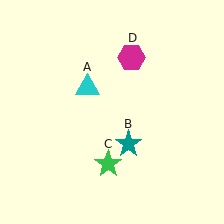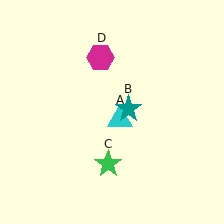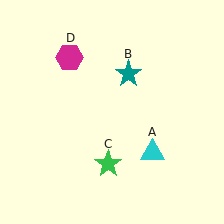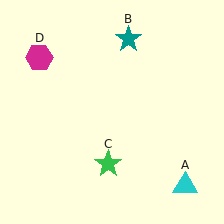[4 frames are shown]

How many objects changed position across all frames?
3 objects changed position: cyan triangle (object A), teal star (object B), magenta hexagon (object D).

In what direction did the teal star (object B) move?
The teal star (object B) moved up.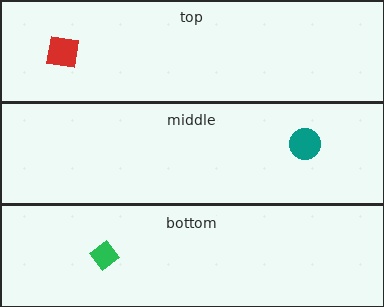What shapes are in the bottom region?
The green diamond.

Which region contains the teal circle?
The middle region.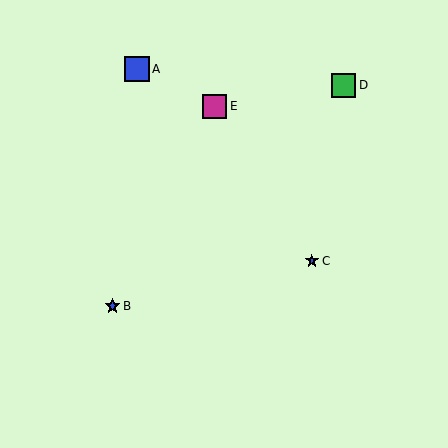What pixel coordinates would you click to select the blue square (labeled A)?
Click at (137, 69) to select the blue square A.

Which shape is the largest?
The blue square (labeled A) is the largest.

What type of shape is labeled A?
Shape A is a blue square.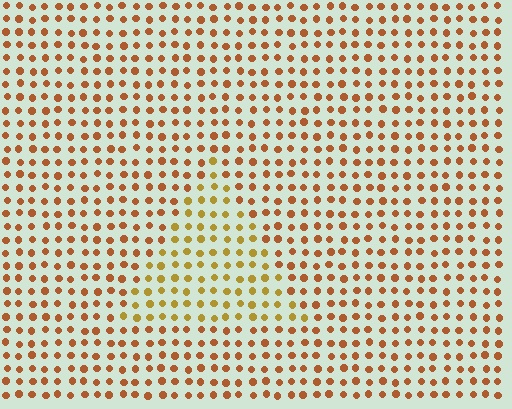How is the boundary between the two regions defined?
The boundary is defined purely by a slight shift in hue (about 27 degrees). Spacing, size, and orientation are identical on both sides.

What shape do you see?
I see a triangle.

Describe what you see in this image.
The image is filled with small brown elements in a uniform arrangement. A triangle-shaped region is visible where the elements are tinted to a slightly different hue, forming a subtle color boundary.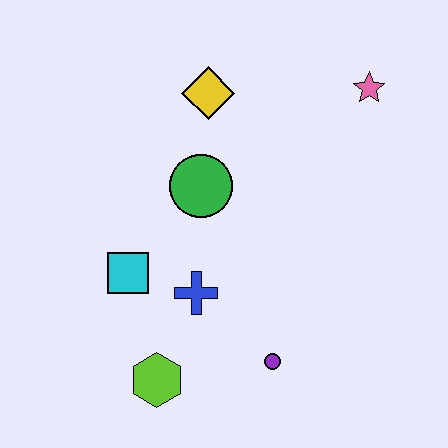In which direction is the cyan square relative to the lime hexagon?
The cyan square is above the lime hexagon.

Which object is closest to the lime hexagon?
The blue cross is closest to the lime hexagon.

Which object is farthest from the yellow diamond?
The lime hexagon is farthest from the yellow diamond.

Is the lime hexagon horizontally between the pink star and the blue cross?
No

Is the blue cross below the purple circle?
No